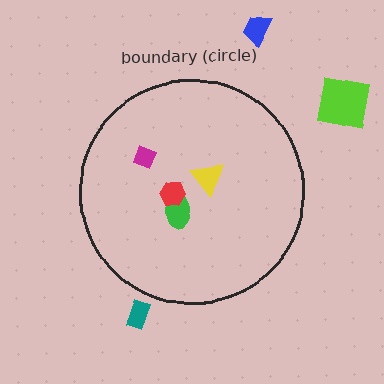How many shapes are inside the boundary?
4 inside, 3 outside.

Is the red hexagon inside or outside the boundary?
Inside.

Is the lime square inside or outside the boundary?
Outside.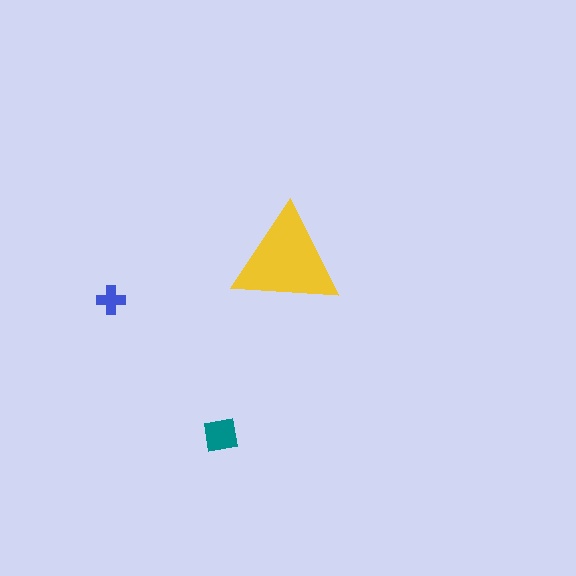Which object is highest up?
The yellow triangle is topmost.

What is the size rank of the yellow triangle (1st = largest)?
1st.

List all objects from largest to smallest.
The yellow triangle, the teal square, the blue cross.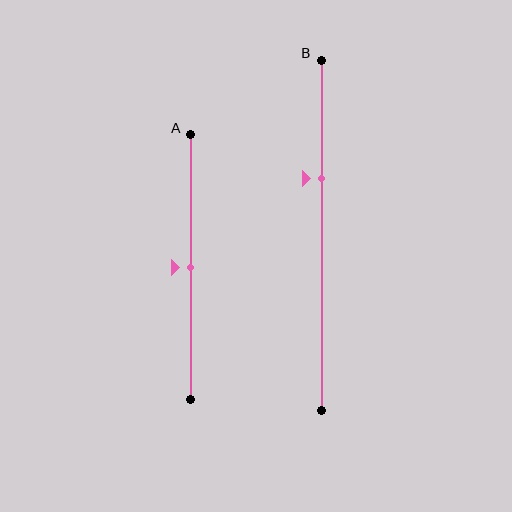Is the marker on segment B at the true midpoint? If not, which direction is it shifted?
No, the marker on segment B is shifted upward by about 16% of the segment length.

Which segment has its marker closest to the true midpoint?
Segment A has its marker closest to the true midpoint.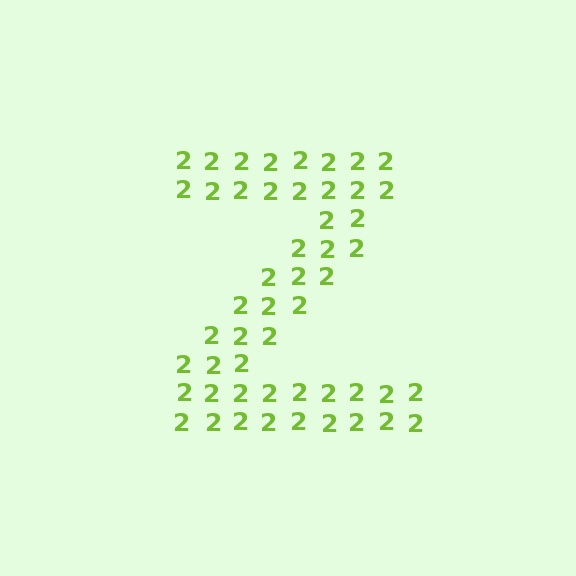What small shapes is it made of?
It is made of small digit 2's.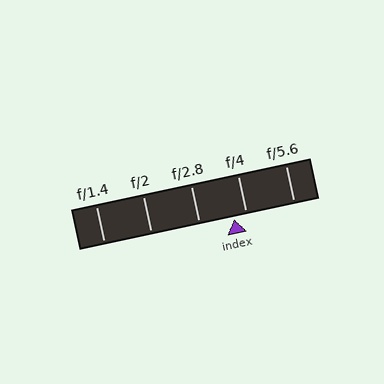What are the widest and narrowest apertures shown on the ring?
The widest aperture shown is f/1.4 and the narrowest is f/5.6.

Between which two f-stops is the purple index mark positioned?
The index mark is between f/2.8 and f/4.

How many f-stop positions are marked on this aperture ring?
There are 5 f-stop positions marked.